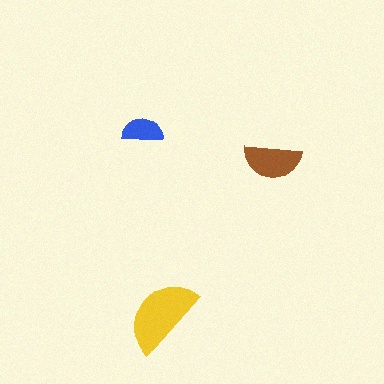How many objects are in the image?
There are 3 objects in the image.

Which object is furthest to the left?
The blue semicircle is leftmost.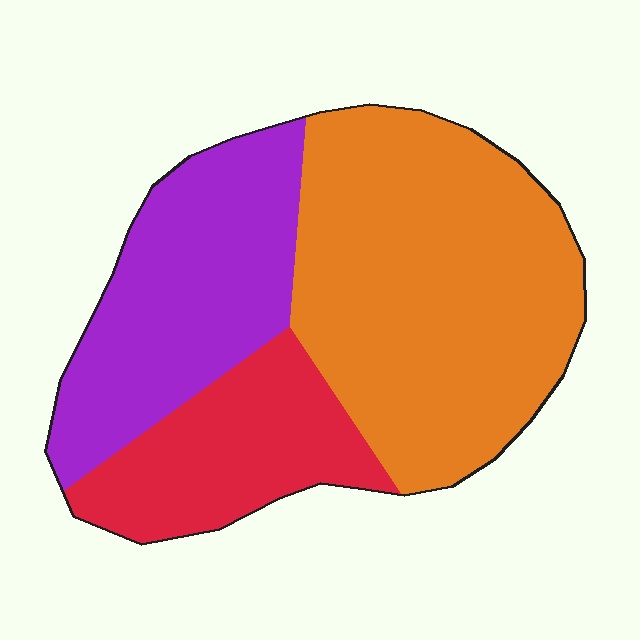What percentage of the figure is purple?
Purple covers 30% of the figure.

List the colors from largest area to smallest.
From largest to smallest: orange, purple, red.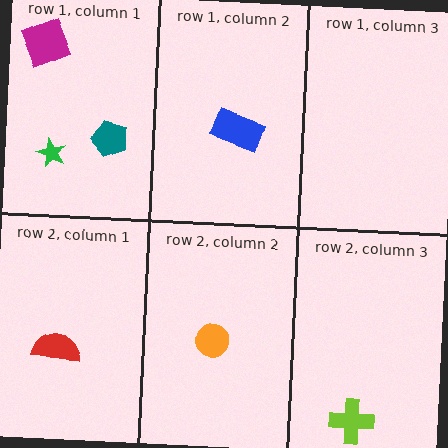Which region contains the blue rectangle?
The row 1, column 2 region.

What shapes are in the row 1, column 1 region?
The green star, the teal pentagon, the magenta square.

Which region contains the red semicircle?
The row 2, column 1 region.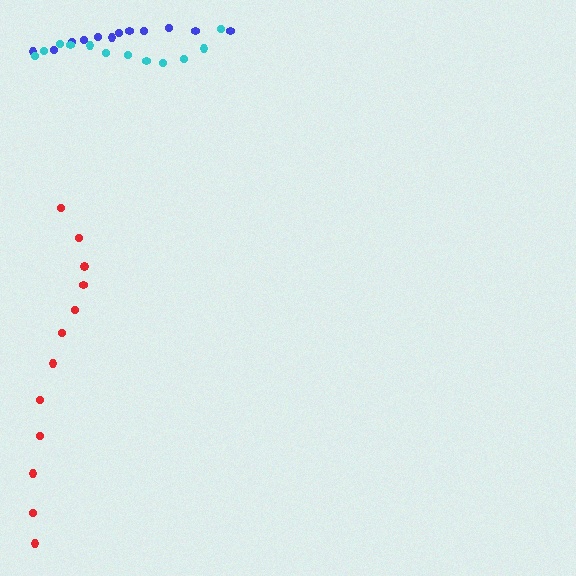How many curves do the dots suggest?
There are 3 distinct paths.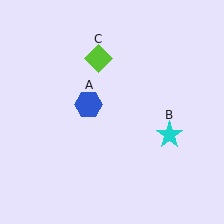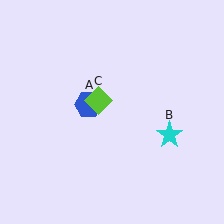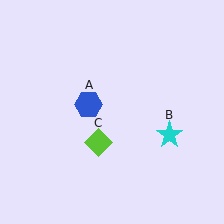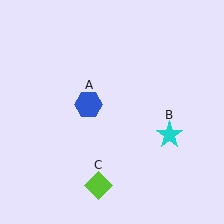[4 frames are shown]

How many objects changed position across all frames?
1 object changed position: lime diamond (object C).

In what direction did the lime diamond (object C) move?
The lime diamond (object C) moved down.